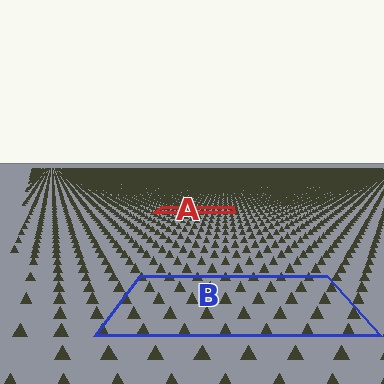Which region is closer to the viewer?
Region B is closer. The texture elements there are larger and more spread out.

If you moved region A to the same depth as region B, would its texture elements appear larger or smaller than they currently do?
They would appear larger. At a closer depth, the same texture elements are projected at a bigger on-screen size.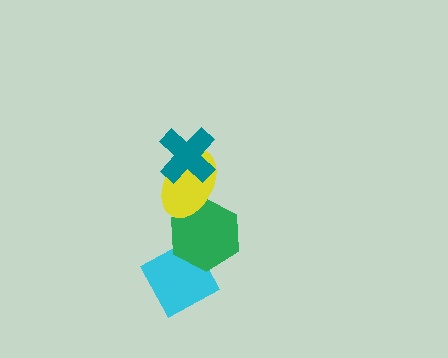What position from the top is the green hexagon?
The green hexagon is 3rd from the top.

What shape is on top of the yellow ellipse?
The teal cross is on top of the yellow ellipse.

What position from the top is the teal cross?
The teal cross is 1st from the top.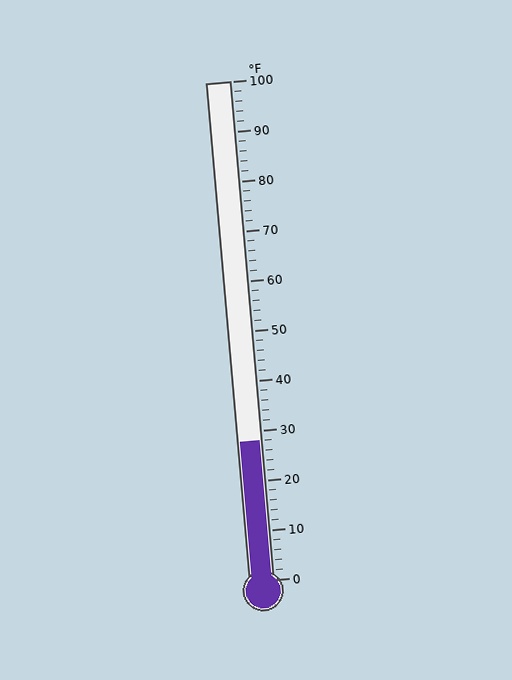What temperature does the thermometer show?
The thermometer shows approximately 28°F.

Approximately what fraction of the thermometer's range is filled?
The thermometer is filled to approximately 30% of its range.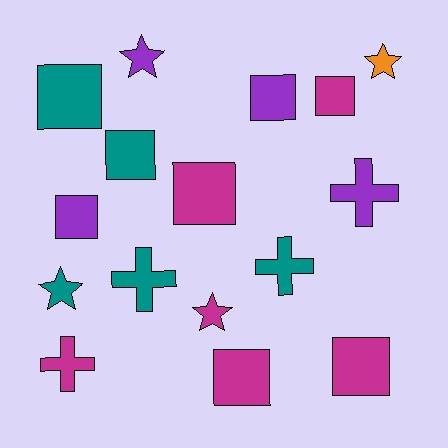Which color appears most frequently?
Magenta, with 6 objects.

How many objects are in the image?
There are 16 objects.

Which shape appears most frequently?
Square, with 8 objects.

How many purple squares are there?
There are 2 purple squares.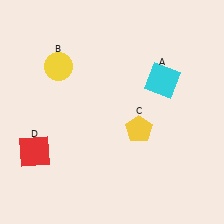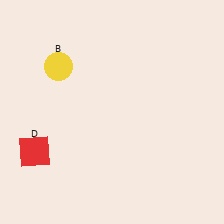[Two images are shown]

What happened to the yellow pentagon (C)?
The yellow pentagon (C) was removed in Image 2. It was in the bottom-right area of Image 1.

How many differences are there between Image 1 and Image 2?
There are 2 differences between the two images.